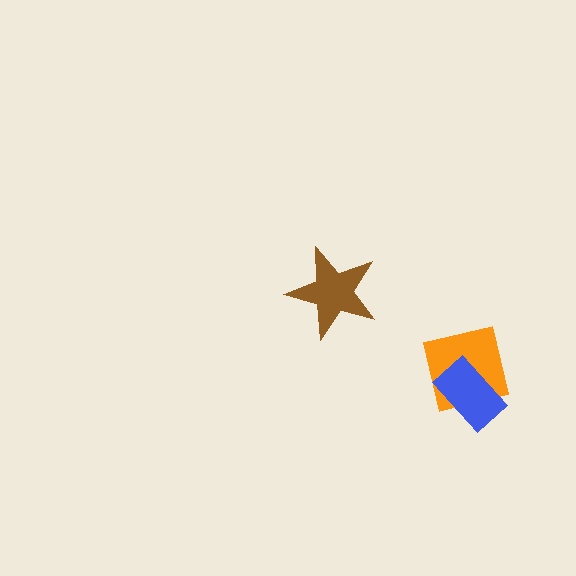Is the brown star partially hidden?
No, no other shape covers it.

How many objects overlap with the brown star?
0 objects overlap with the brown star.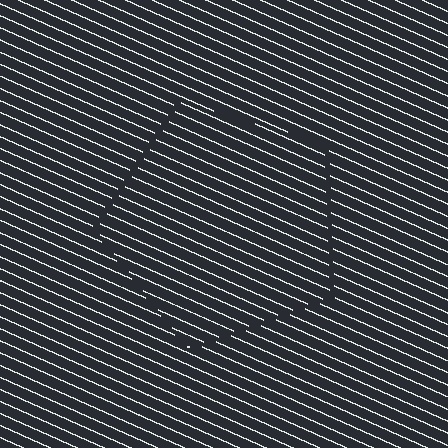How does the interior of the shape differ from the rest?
The interior of the shape contains the same grating, shifted by half a period — the contour is defined by the phase discontinuity where line-ends from the inner and outer gratings abut.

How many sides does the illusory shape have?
5 sides — the line-ends trace a pentagon.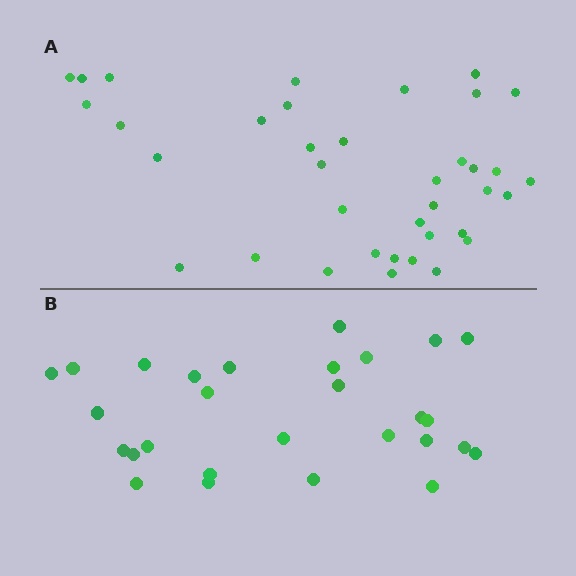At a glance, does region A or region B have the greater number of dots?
Region A (the top region) has more dots.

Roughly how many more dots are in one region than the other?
Region A has roughly 8 or so more dots than region B.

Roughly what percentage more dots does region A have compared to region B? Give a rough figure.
About 30% more.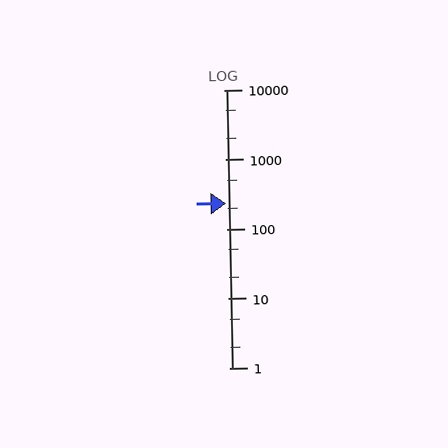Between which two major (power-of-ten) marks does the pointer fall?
The pointer is between 100 and 1000.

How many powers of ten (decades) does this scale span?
The scale spans 4 decades, from 1 to 10000.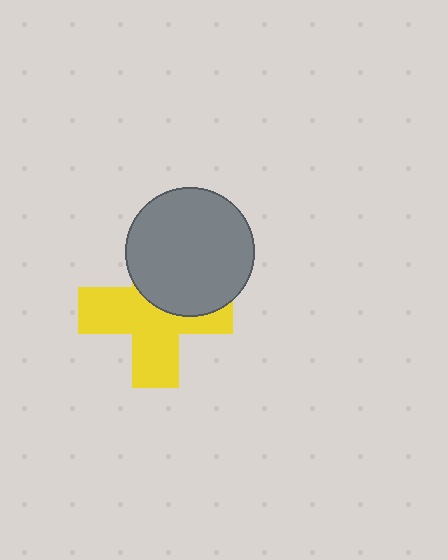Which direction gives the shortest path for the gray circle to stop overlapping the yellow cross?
Moving up gives the shortest separation.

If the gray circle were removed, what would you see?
You would see the complete yellow cross.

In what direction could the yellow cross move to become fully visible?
The yellow cross could move down. That would shift it out from behind the gray circle entirely.